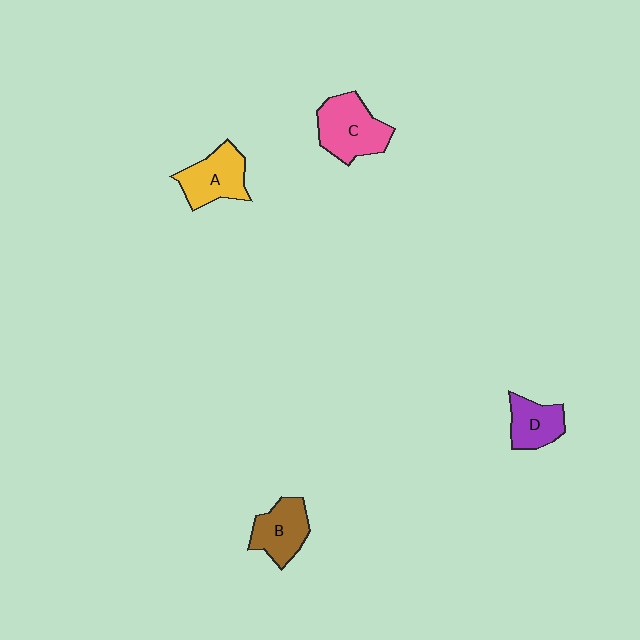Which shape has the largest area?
Shape C (pink).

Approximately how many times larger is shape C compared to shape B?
Approximately 1.3 times.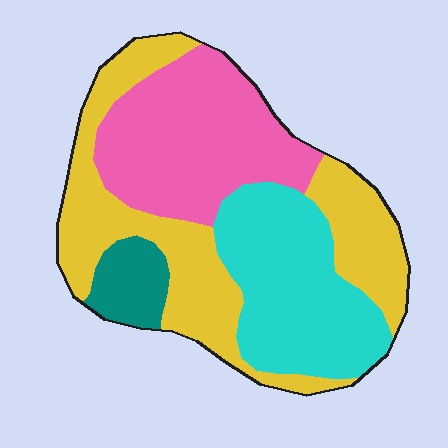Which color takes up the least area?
Teal, at roughly 5%.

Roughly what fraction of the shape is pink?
Pink covers around 30% of the shape.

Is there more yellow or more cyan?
Yellow.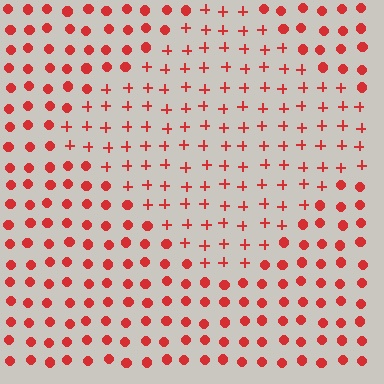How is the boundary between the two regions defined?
The boundary is defined by a change in element shape: plus signs inside vs. circles outside. All elements share the same color and spacing.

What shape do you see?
I see a diamond.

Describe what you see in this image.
The image is filled with small red elements arranged in a uniform grid. A diamond-shaped region contains plus signs, while the surrounding area contains circles. The boundary is defined purely by the change in element shape.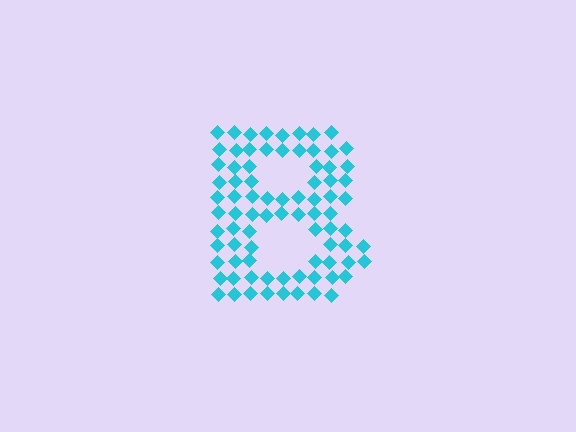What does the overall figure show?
The overall figure shows the letter B.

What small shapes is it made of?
It is made of small diamonds.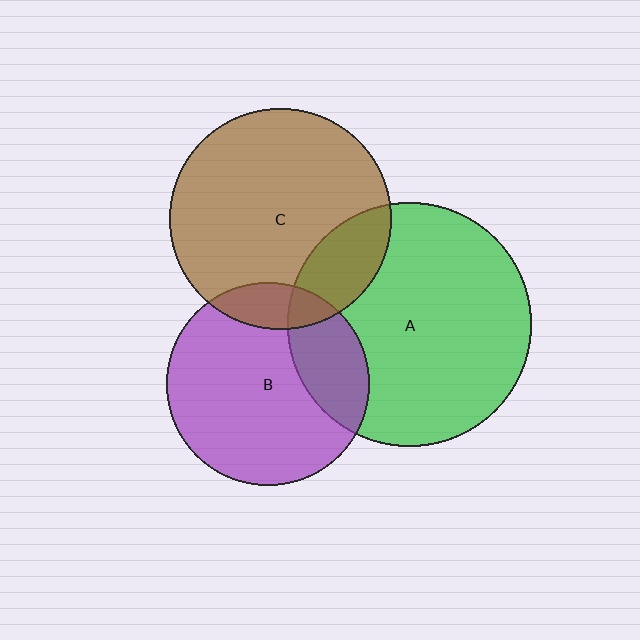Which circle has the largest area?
Circle A (green).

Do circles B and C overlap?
Yes.